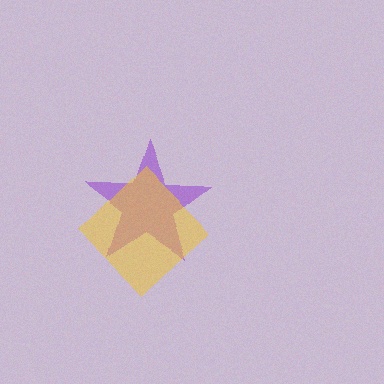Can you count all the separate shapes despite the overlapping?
Yes, there are 2 separate shapes.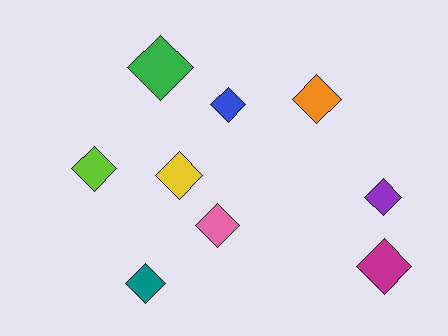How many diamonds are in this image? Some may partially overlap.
There are 9 diamonds.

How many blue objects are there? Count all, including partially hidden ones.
There is 1 blue object.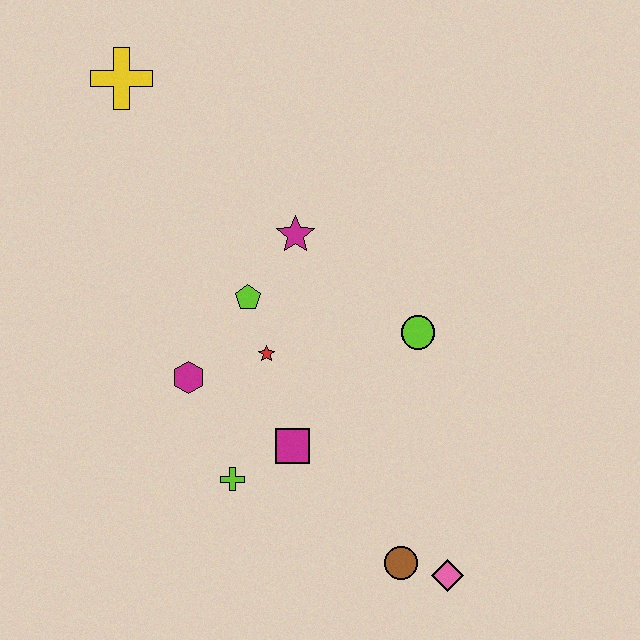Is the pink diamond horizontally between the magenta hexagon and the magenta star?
No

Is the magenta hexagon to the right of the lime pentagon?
No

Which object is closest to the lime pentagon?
The red star is closest to the lime pentagon.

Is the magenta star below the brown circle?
No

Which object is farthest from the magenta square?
The yellow cross is farthest from the magenta square.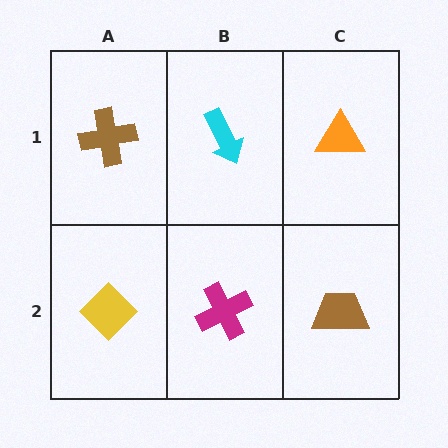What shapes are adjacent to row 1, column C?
A brown trapezoid (row 2, column C), a cyan arrow (row 1, column B).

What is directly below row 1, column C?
A brown trapezoid.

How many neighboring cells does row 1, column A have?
2.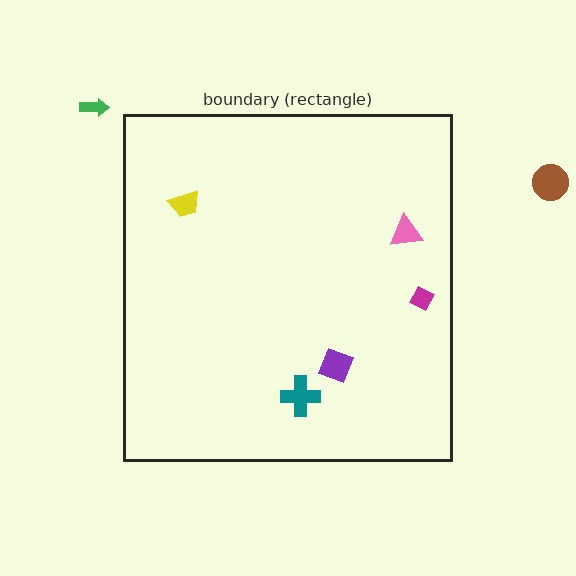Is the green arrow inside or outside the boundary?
Outside.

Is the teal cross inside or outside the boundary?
Inside.